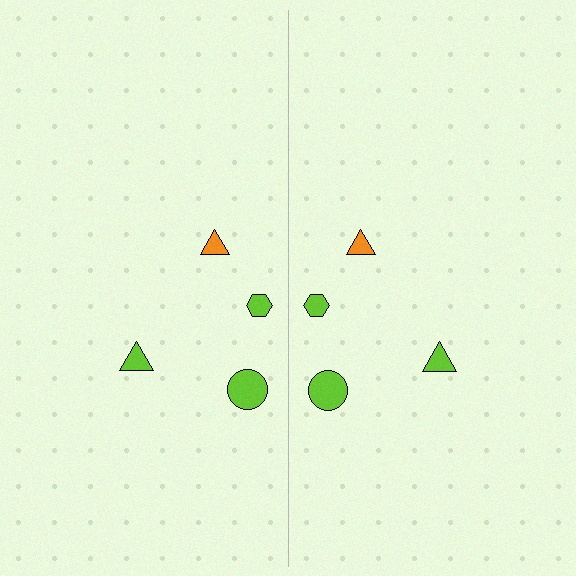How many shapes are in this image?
There are 8 shapes in this image.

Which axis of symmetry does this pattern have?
The pattern has a vertical axis of symmetry running through the center of the image.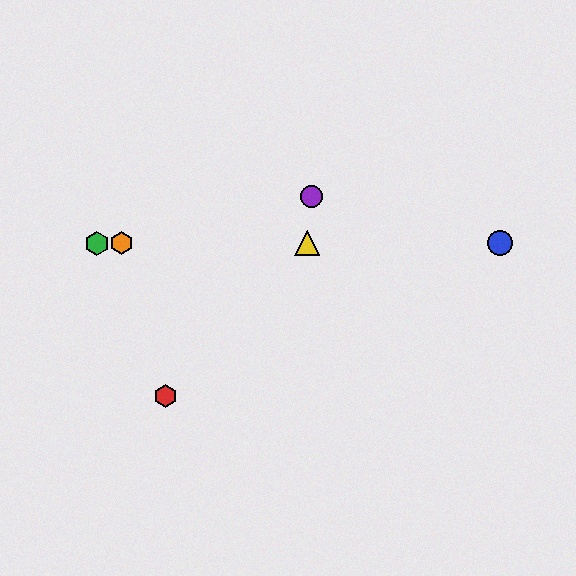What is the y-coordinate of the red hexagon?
The red hexagon is at y≈396.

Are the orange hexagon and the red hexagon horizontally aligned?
No, the orange hexagon is at y≈243 and the red hexagon is at y≈396.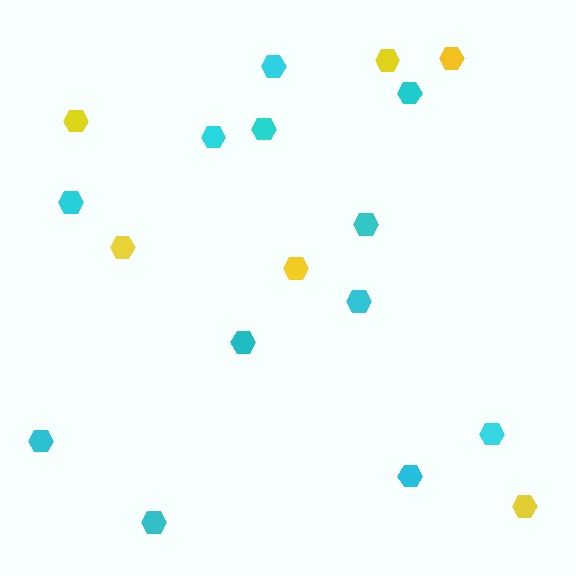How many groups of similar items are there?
There are 2 groups: one group of cyan hexagons (12) and one group of yellow hexagons (6).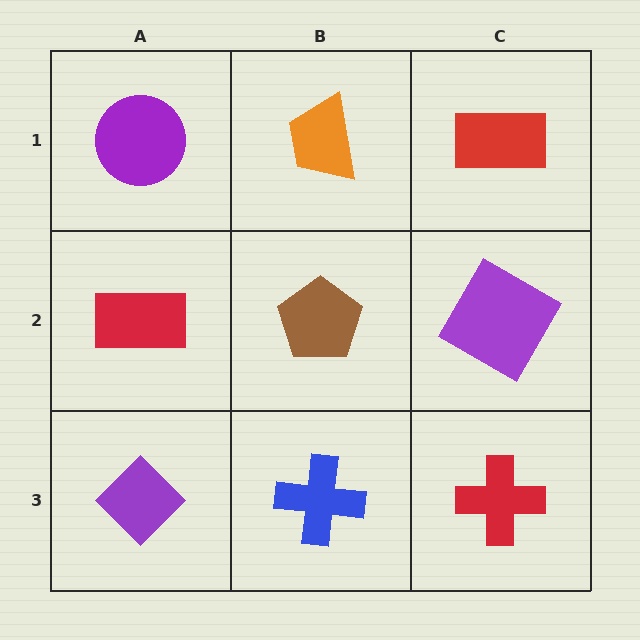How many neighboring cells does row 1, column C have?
2.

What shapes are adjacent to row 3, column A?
A red rectangle (row 2, column A), a blue cross (row 3, column B).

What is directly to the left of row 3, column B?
A purple diamond.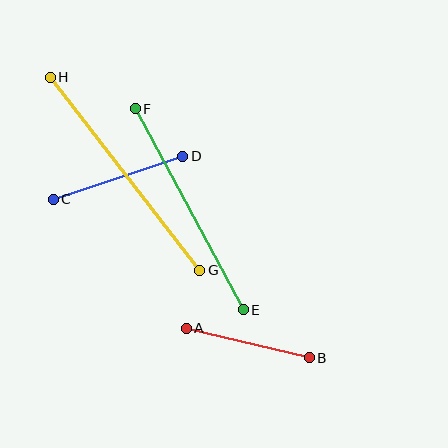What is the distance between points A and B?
The distance is approximately 127 pixels.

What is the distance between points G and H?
The distance is approximately 244 pixels.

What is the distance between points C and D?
The distance is approximately 136 pixels.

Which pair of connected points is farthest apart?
Points G and H are farthest apart.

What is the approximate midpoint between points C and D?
The midpoint is at approximately (118, 178) pixels.